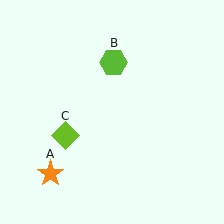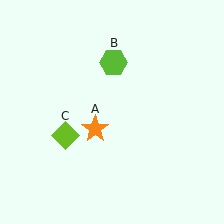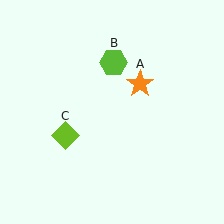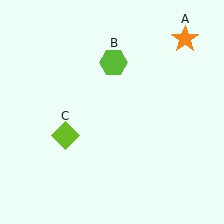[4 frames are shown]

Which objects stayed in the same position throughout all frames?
Lime hexagon (object B) and lime diamond (object C) remained stationary.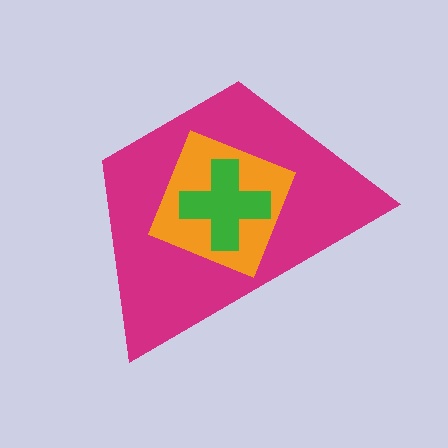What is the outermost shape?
The magenta trapezoid.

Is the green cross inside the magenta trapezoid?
Yes.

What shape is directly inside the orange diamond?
The green cross.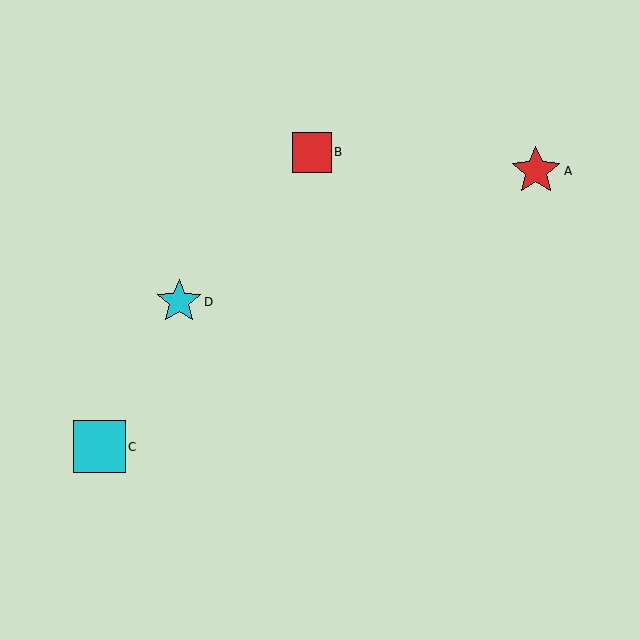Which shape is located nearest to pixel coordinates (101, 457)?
The cyan square (labeled C) at (99, 447) is nearest to that location.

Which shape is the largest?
The cyan square (labeled C) is the largest.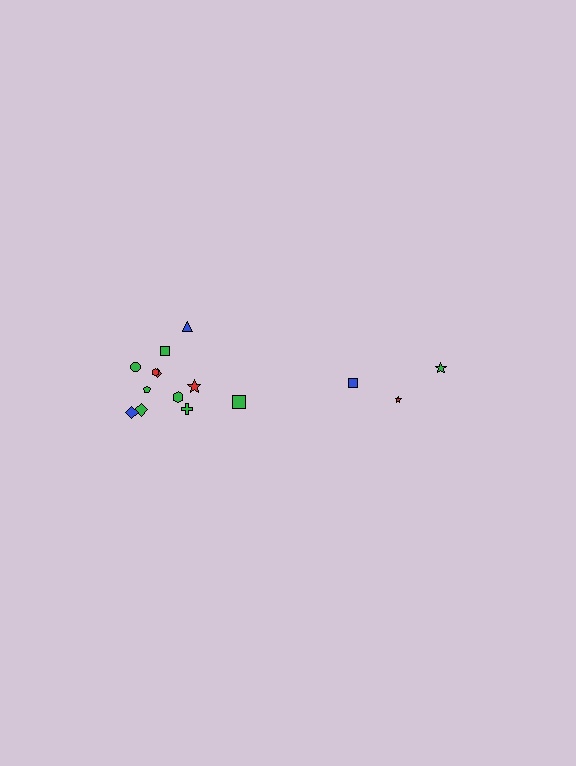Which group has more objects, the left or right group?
The left group.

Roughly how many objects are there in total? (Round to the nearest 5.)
Roughly 15 objects in total.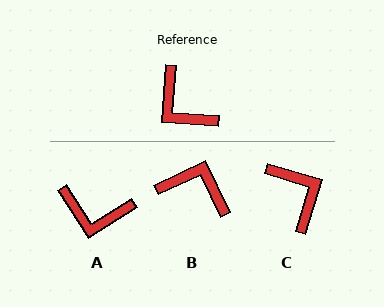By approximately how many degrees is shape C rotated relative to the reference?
Approximately 167 degrees counter-clockwise.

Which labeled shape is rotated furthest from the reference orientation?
C, about 167 degrees away.